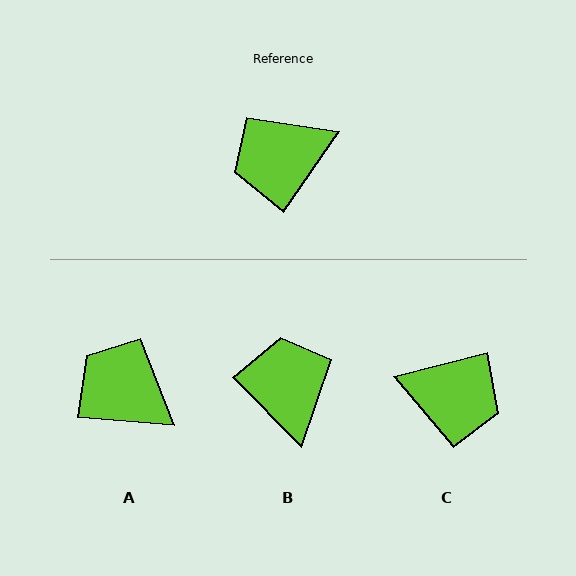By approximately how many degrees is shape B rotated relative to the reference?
Approximately 101 degrees clockwise.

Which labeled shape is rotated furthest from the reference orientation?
C, about 139 degrees away.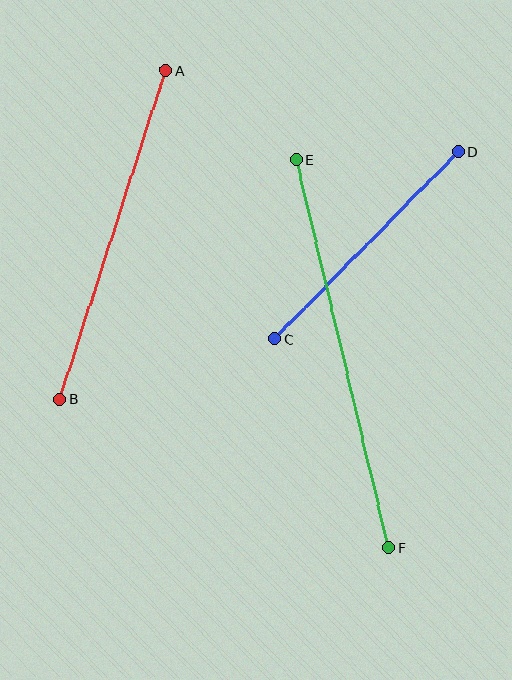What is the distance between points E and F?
The distance is approximately 399 pixels.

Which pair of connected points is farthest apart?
Points E and F are farthest apart.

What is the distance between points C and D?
The distance is approximately 262 pixels.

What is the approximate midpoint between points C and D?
The midpoint is at approximately (366, 246) pixels.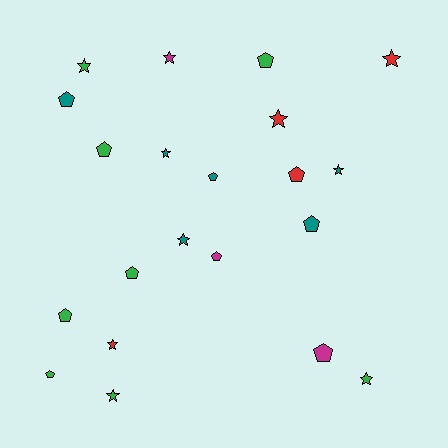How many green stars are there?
There are 3 green stars.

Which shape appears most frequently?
Pentagon, with 11 objects.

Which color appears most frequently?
Green, with 8 objects.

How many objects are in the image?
There are 21 objects.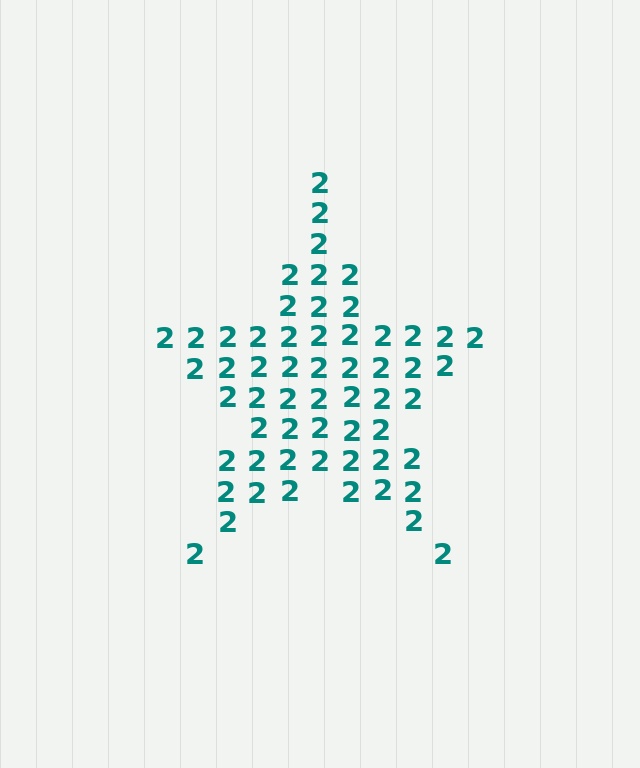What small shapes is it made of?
It is made of small digit 2's.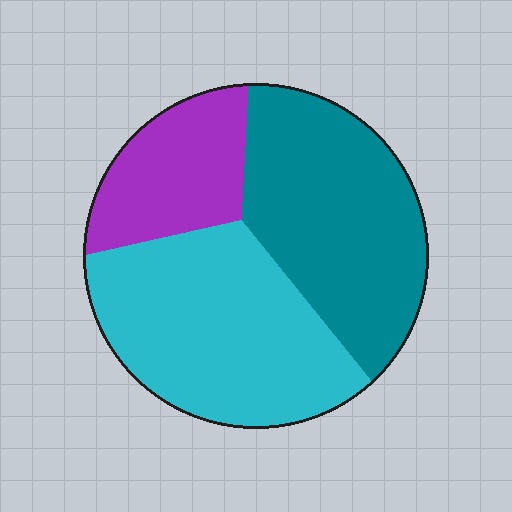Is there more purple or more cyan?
Cyan.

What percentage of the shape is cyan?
Cyan takes up about two fifths (2/5) of the shape.